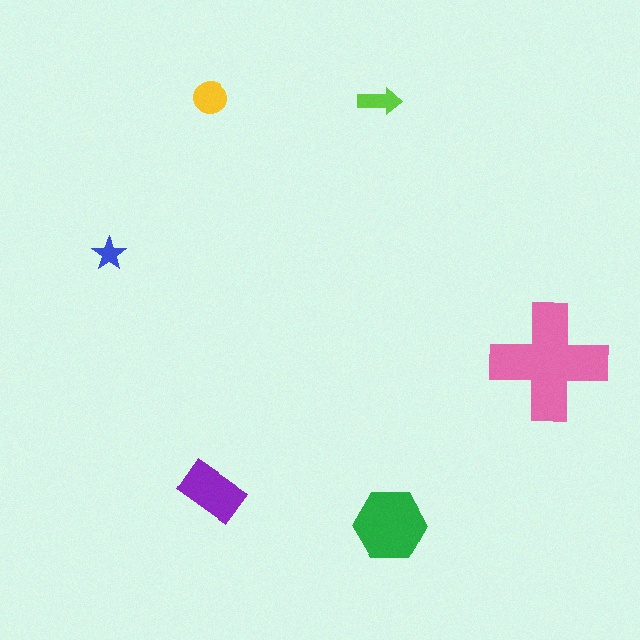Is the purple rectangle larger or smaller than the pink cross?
Smaller.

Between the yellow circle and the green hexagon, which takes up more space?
The green hexagon.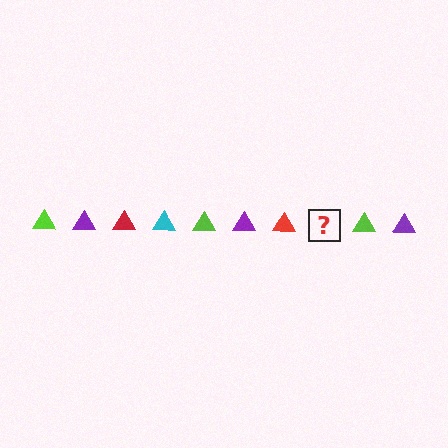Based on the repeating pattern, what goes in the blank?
The blank should be a cyan triangle.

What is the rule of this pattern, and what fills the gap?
The rule is that the pattern cycles through lime, purple, red, cyan triangles. The gap should be filled with a cyan triangle.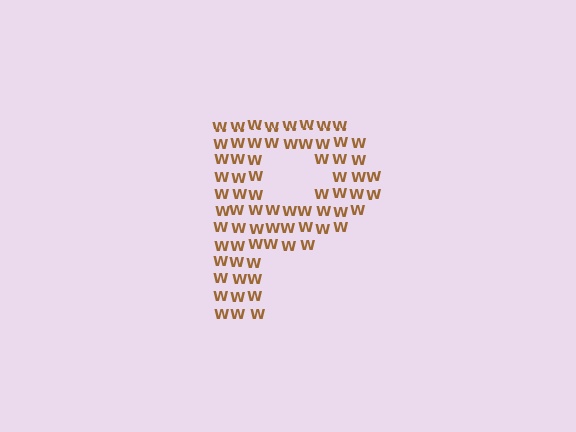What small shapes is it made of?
It is made of small letter W's.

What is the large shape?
The large shape is the letter P.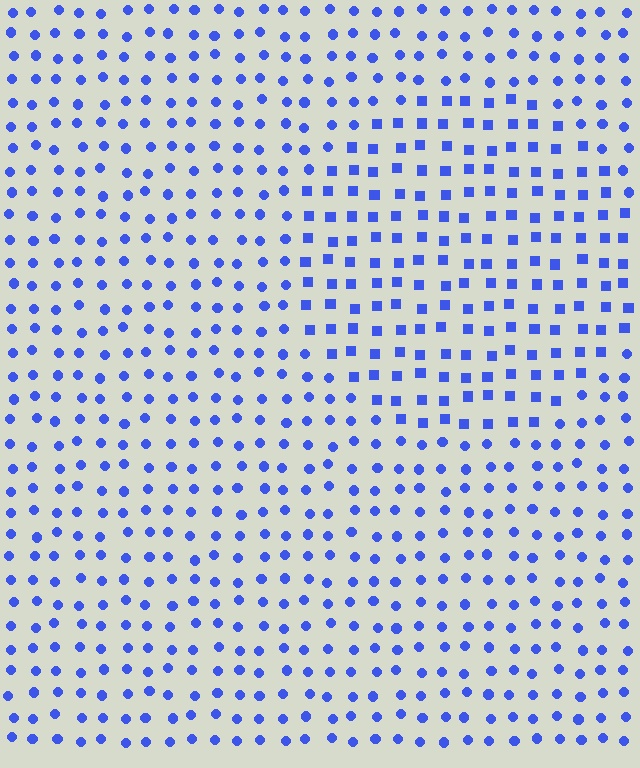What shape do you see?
I see a circle.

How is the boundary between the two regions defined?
The boundary is defined by a change in element shape: squares inside vs. circles outside. All elements share the same color and spacing.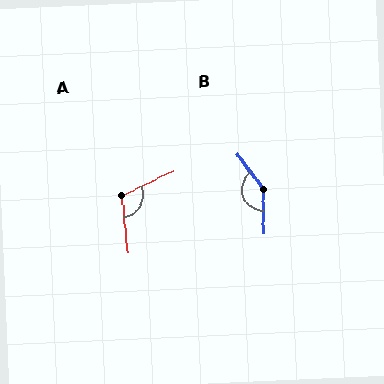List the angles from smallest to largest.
A (110°), B (145°).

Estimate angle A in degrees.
Approximately 110 degrees.